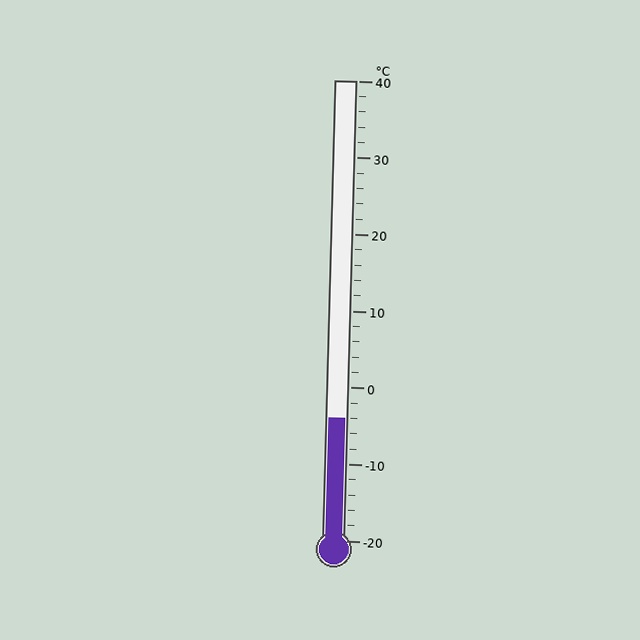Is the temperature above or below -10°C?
The temperature is above -10°C.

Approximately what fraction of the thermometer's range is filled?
The thermometer is filled to approximately 25% of its range.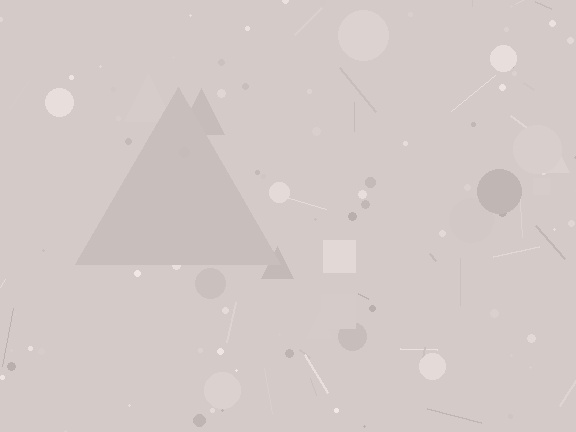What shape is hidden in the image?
A triangle is hidden in the image.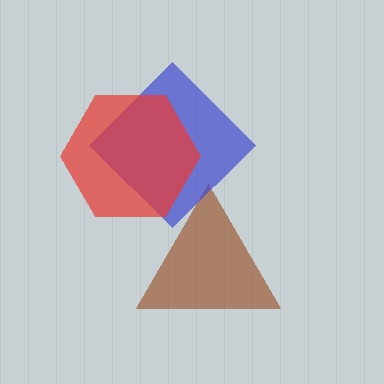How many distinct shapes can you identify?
There are 3 distinct shapes: a brown triangle, a blue diamond, a red hexagon.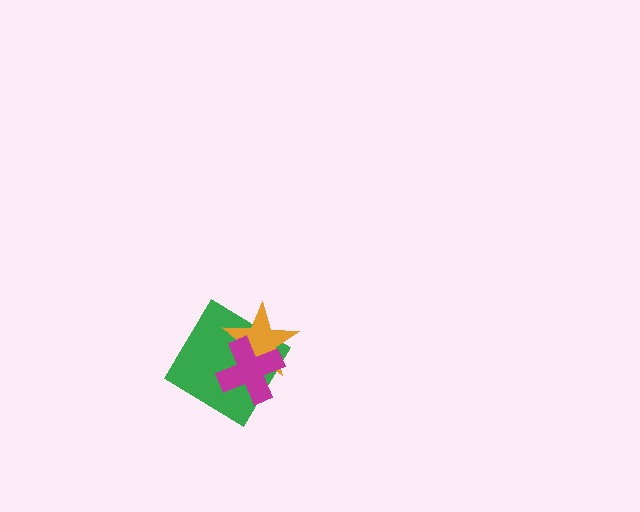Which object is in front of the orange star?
The magenta cross is in front of the orange star.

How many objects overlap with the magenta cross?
2 objects overlap with the magenta cross.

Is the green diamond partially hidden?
Yes, it is partially covered by another shape.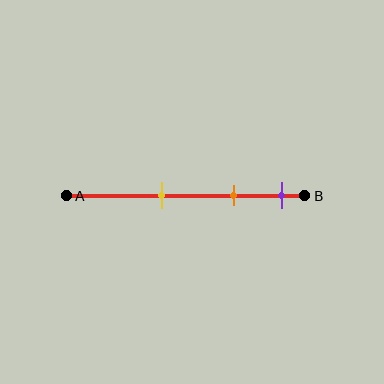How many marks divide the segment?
There are 3 marks dividing the segment.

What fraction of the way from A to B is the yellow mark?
The yellow mark is approximately 40% (0.4) of the way from A to B.